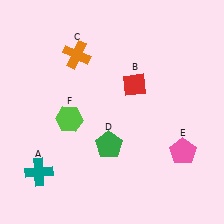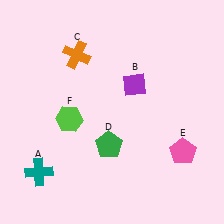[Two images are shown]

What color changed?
The diamond (B) changed from red in Image 1 to purple in Image 2.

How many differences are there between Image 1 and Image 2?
There is 1 difference between the two images.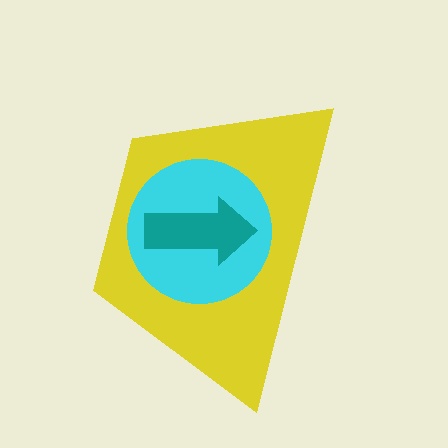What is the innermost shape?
The teal arrow.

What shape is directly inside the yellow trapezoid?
The cyan circle.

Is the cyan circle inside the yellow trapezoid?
Yes.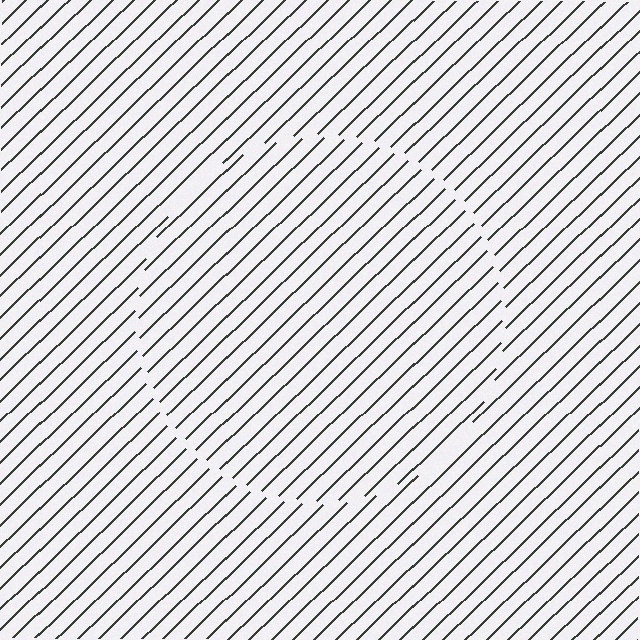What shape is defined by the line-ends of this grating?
An illusory circle. The interior of the shape contains the same grating, shifted by half a period — the contour is defined by the phase discontinuity where line-ends from the inner and outer gratings abut.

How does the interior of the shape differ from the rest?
The interior of the shape contains the same grating, shifted by half a period — the contour is defined by the phase discontinuity where line-ends from the inner and outer gratings abut.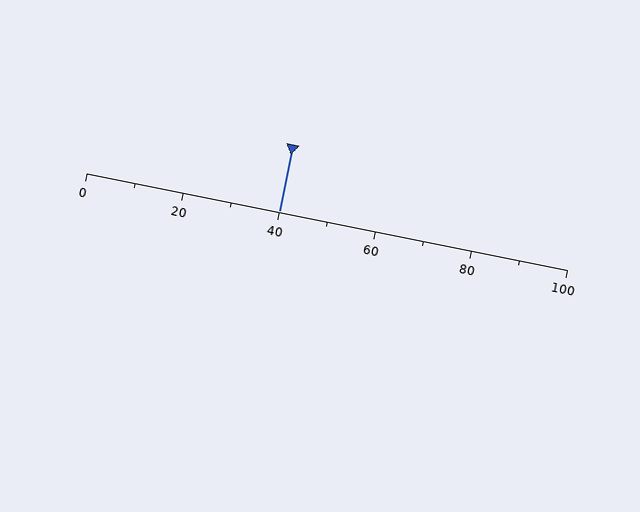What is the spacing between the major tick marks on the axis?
The major ticks are spaced 20 apart.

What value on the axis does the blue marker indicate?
The marker indicates approximately 40.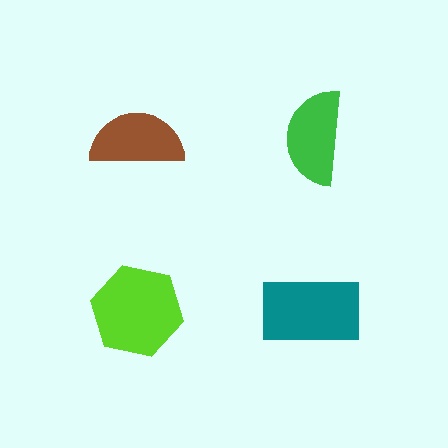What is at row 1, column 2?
A green semicircle.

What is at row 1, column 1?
A brown semicircle.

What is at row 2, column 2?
A teal rectangle.